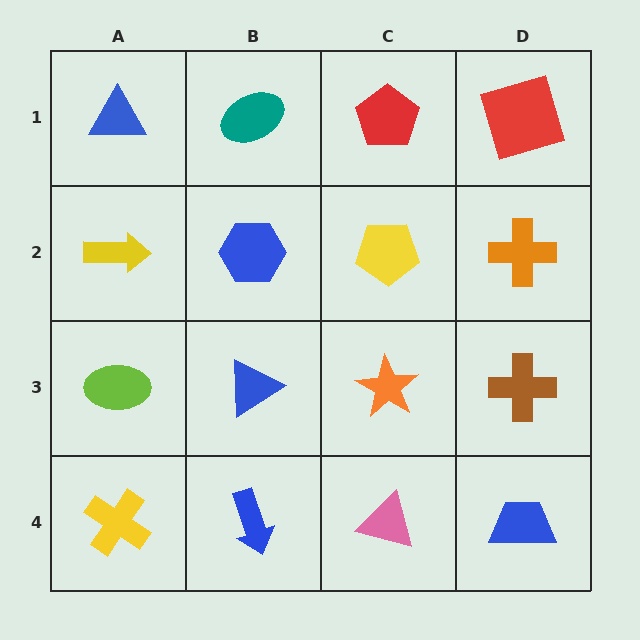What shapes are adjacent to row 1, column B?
A blue hexagon (row 2, column B), a blue triangle (row 1, column A), a red pentagon (row 1, column C).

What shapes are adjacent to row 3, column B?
A blue hexagon (row 2, column B), a blue arrow (row 4, column B), a lime ellipse (row 3, column A), an orange star (row 3, column C).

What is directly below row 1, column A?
A yellow arrow.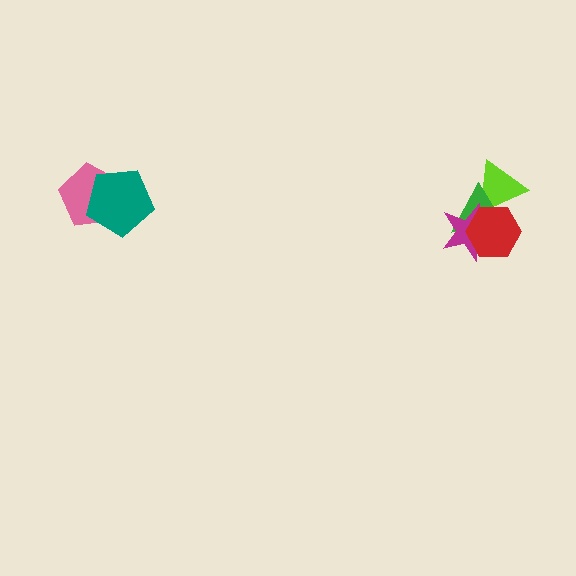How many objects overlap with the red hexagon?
3 objects overlap with the red hexagon.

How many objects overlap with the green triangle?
3 objects overlap with the green triangle.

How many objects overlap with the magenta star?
3 objects overlap with the magenta star.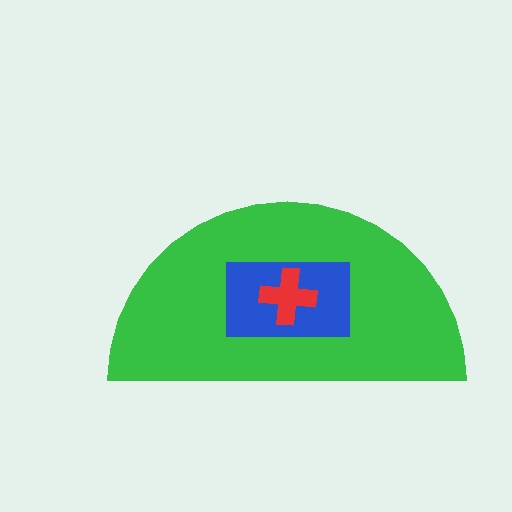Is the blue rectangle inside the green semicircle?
Yes.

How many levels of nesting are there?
3.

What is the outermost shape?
The green semicircle.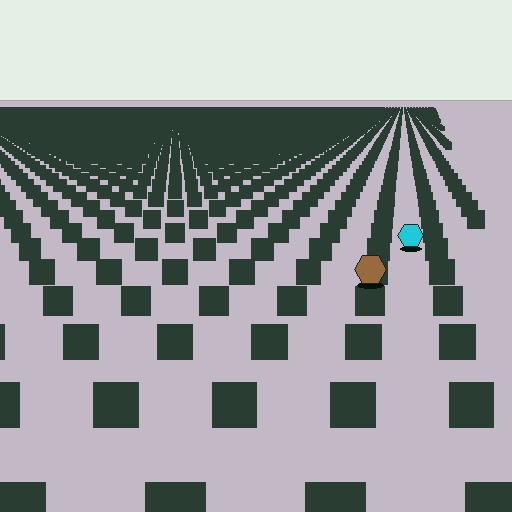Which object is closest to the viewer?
The brown hexagon is closest. The texture marks near it are larger and more spread out.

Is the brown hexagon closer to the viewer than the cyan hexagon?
Yes. The brown hexagon is closer — you can tell from the texture gradient: the ground texture is coarser near it.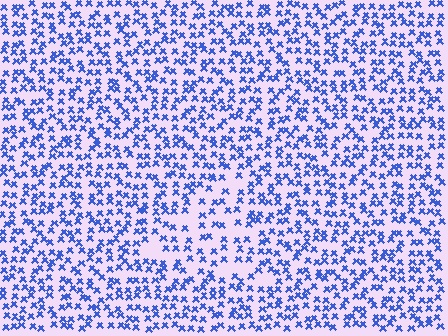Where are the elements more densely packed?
The elements are more densely packed outside the triangle boundary.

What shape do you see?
I see a triangle.